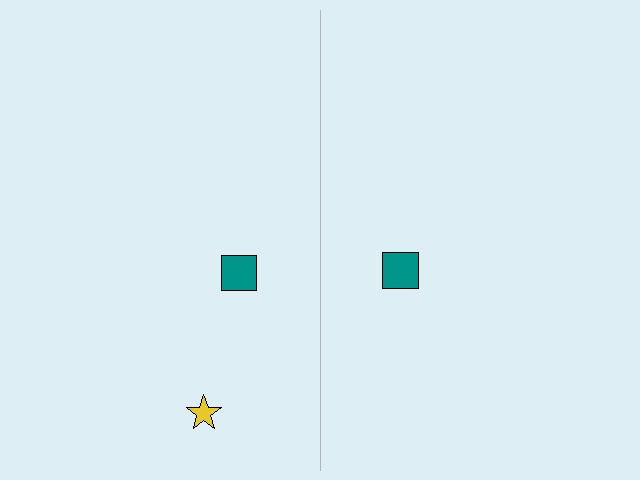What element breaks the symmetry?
A yellow star is missing from the right side.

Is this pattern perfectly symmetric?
No, the pattern is not perfectly symmetric. A yellow star is missing from the right side.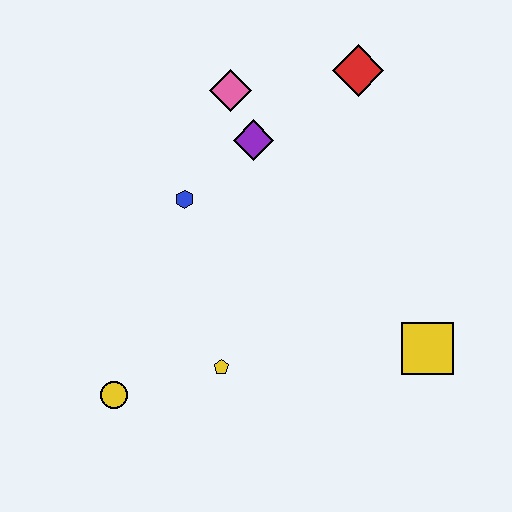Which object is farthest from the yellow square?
The pink diamond is farthest from the yellow square.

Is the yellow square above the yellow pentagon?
Yes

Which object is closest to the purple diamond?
The pink diamond is closest to the purple diamond.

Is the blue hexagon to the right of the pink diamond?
No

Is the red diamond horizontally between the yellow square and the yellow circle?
Yes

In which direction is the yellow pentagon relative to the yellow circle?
The yellow pentagon is to the right of the yellow circle.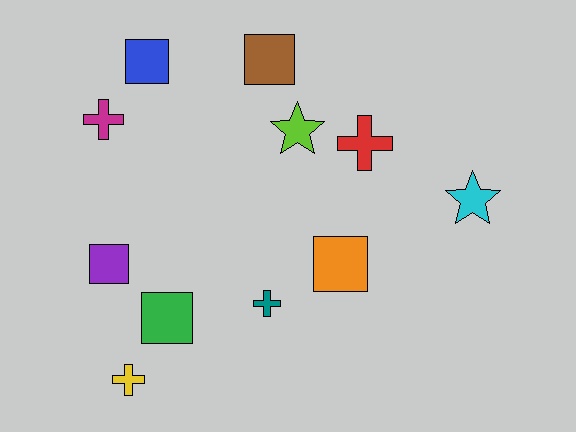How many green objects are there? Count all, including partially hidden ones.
There is 1 green object.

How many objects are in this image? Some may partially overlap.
There are 11 objects.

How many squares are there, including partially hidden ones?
There are 5 squares.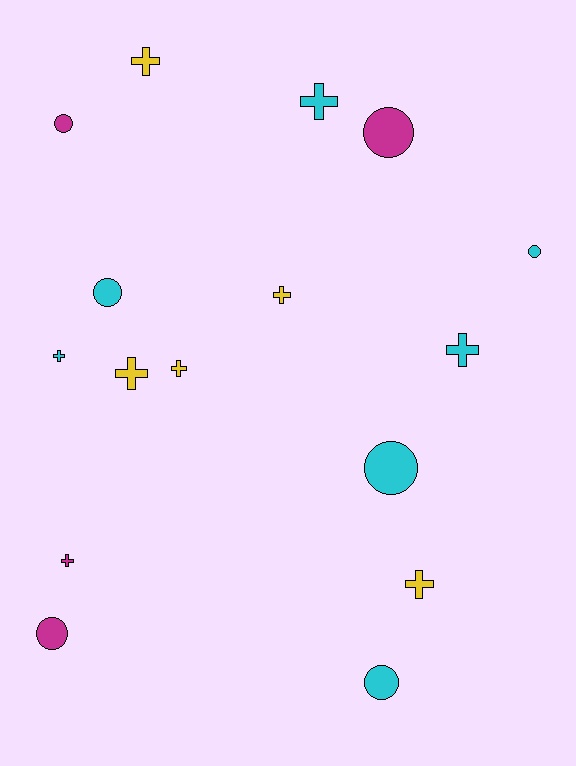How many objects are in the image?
There are 16 objects.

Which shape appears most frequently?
Cross, with 9 objects.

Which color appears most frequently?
Cyan, with 7 objects.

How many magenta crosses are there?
There is 1 magenta cross.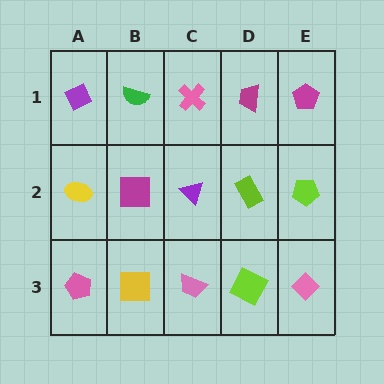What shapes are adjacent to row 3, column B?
A magenta square (row 2, column B), a pink pentagon (row 3, column A), a pink trapezoid (row 3, column C).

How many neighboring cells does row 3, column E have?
2.